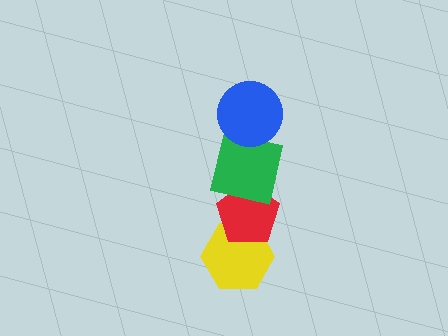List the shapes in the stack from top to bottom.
From top to bottom: the blue circle, the green square, the red pentagon, the yellow hexagon.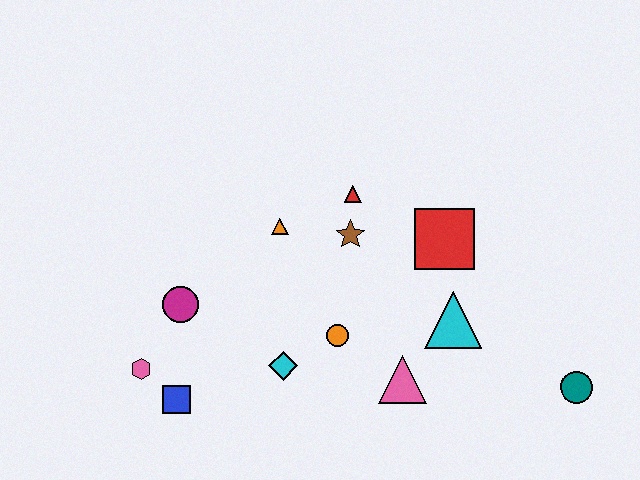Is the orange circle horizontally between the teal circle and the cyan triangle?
No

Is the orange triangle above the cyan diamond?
Yes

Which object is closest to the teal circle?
The cyan triangle is closest to the teal circle.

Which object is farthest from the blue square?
The teal circle is farthest from the blue square.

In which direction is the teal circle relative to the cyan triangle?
The teal circle is to the right of the cyan triangle.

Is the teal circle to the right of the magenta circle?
Yes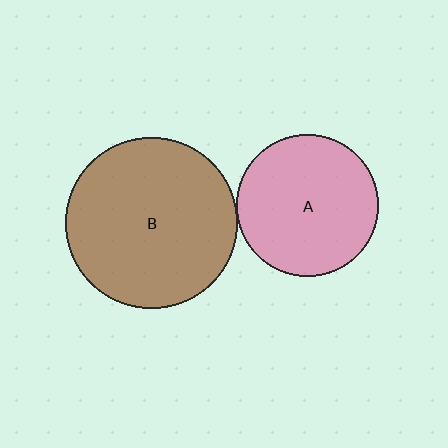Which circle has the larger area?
Circle B (brown).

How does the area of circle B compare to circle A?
Approximately 1.5 times.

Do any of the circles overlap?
No, none of the circles overlap.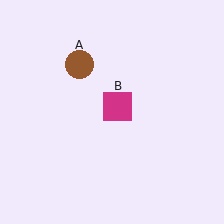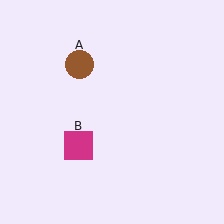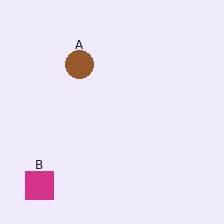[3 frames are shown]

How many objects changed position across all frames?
1 object changed position: magenta square (object B).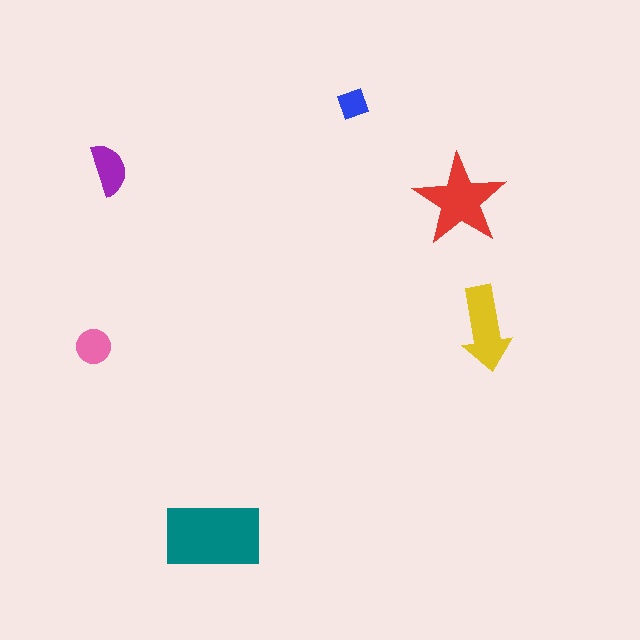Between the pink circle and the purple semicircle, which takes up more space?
The purple semicircle.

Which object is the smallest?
The blue diamond.